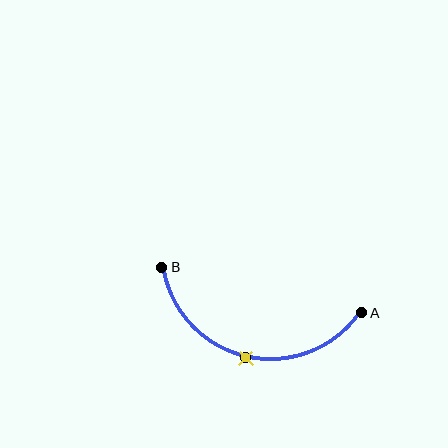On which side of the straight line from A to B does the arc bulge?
The arc bulges below the straight line connecting A and B.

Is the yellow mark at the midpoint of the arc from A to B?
Yes. The yellow mark lies on the arc at equal arc-length from both A and B — it is the arc midpoint.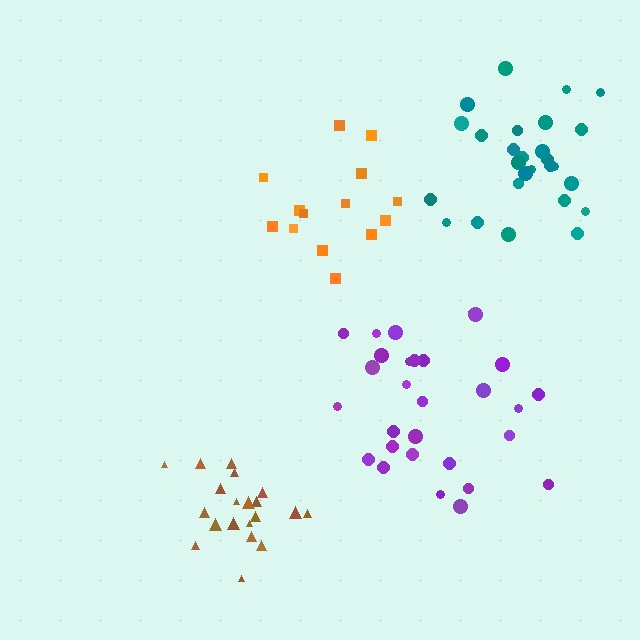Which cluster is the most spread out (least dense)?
Orange.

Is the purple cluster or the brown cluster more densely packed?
Brown.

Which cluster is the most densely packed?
Brown.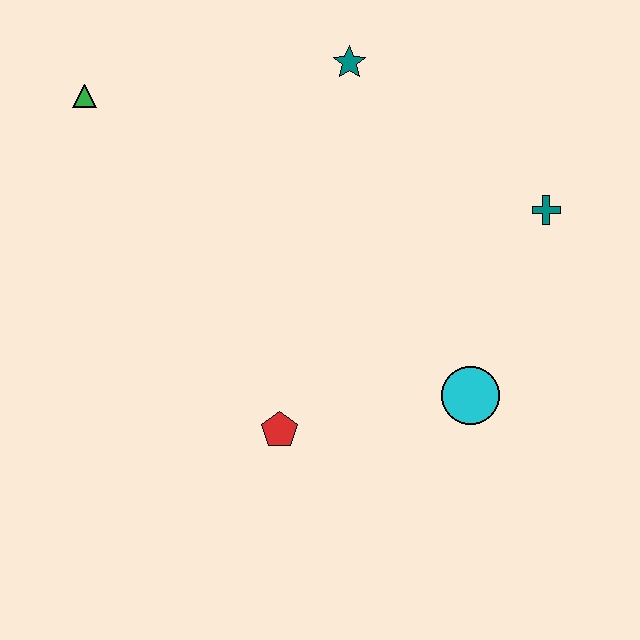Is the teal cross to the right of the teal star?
Yes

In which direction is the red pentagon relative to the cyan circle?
The red pentagon is to the left of the cyan circle.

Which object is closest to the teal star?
The teal cross is closest to the teal star.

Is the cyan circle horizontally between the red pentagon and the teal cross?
Yes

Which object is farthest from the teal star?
The red pentagon is farthest from the teal star.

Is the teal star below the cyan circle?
No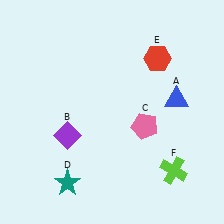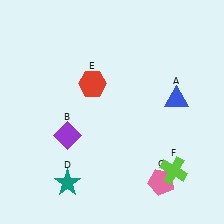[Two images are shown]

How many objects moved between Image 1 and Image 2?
2 objects moved between the two images.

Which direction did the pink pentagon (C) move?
The pink pentagon (C) moved down.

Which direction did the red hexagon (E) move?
The red hexagon (E) moved left.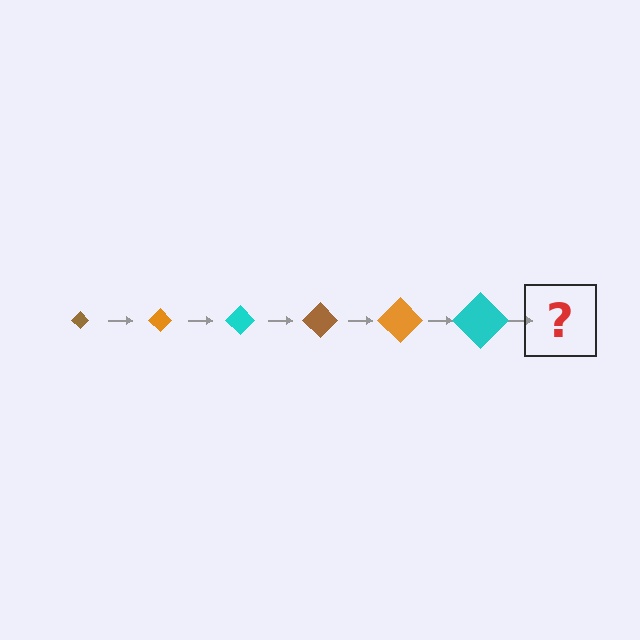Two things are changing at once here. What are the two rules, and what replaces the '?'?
The two rules are that the diamond grows larger each step and the color cycles through brown, orange, and cyan. The '?' should be a brown diamond, larger than the previous one.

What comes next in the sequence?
The next element should be a brown diamond, larger than the previous one.